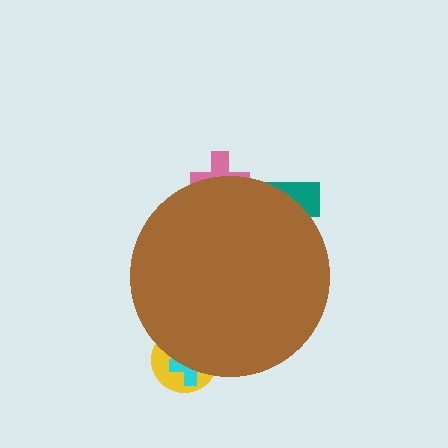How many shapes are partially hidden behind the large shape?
4 shapes are partially hidden.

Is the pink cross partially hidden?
Yes, the pink cross is partially hidden behind the brown circle.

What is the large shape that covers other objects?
A brown circle.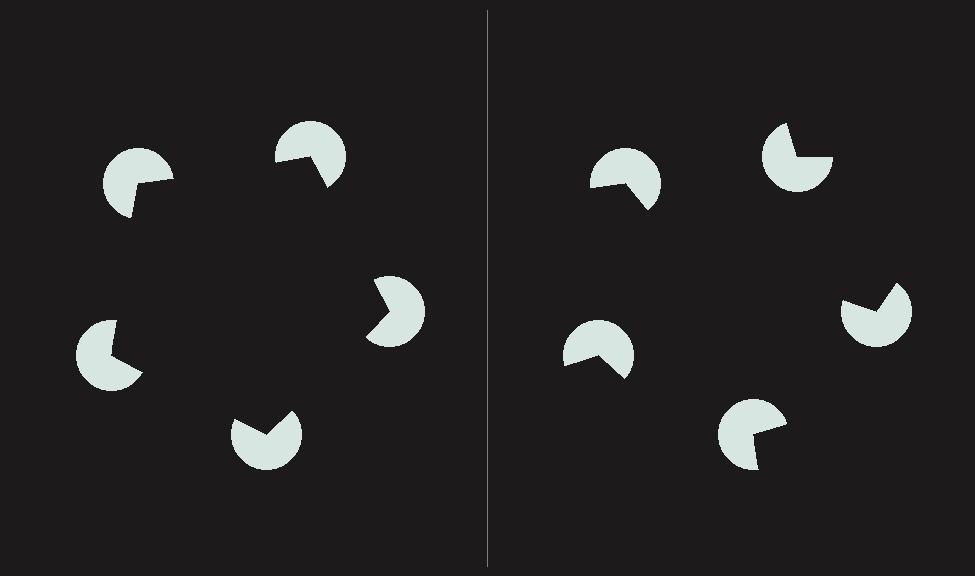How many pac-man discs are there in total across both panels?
10 — 5 on each side.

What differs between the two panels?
The pac-man discs are positioned identically on both sides; only the wedge orientations differ. On the left they align to a pentagon; on the right they are misaligned.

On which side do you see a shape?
An illusory pentagon appears on the left side. On the right side the wedge cuts are rotated, so no coherent shape forms.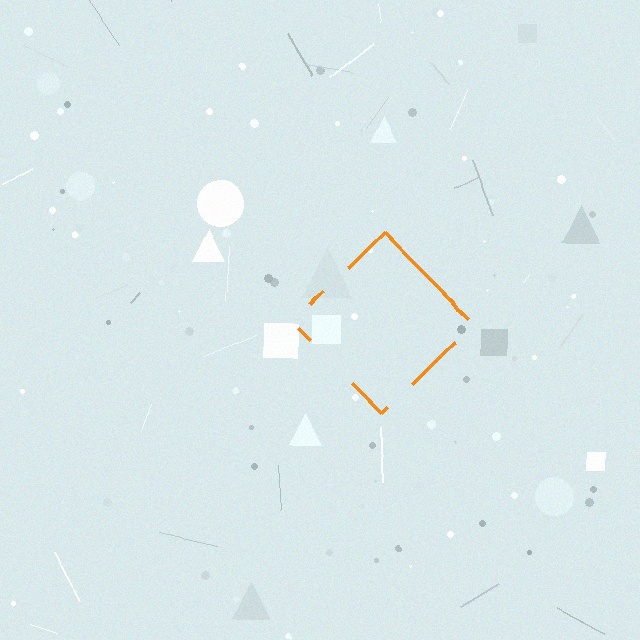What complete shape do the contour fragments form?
The contour fragments form a diamond.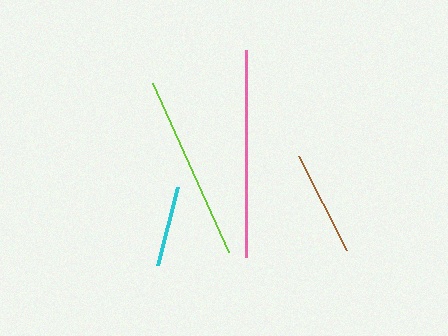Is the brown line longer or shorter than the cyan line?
The brown line is longer than the cyan line.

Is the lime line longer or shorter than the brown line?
The lime line is longer than the brown line.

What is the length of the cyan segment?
The cyan segment is approximately 81 pixels long.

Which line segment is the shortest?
The cyan line is the shortest at approximately 81 pixels.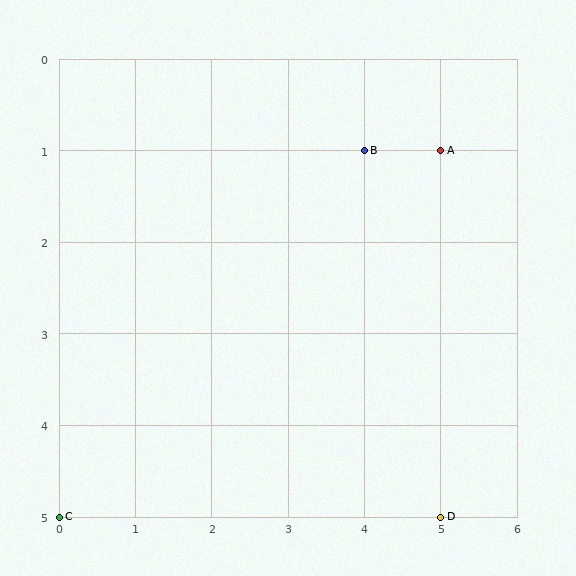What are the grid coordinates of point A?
Point A is at grid coordinates (5, 1).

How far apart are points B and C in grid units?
Points B and C are 4 columns and 4 rows apart (about 5.7 grid units diagonally).